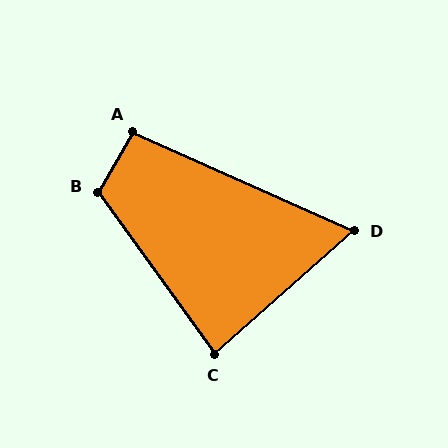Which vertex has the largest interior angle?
B, at approximately 114 degrees.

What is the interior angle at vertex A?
Approximately 95 degrees (obtuse).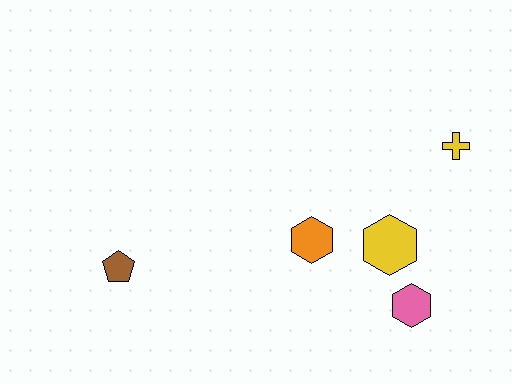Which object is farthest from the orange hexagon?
The brown pentagon is farthest from the orange hexagon.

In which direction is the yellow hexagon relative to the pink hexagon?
The yellow hexagon is above the pink hexagon.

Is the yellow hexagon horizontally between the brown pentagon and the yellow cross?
Yes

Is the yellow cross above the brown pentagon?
Yes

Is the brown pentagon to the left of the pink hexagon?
Yes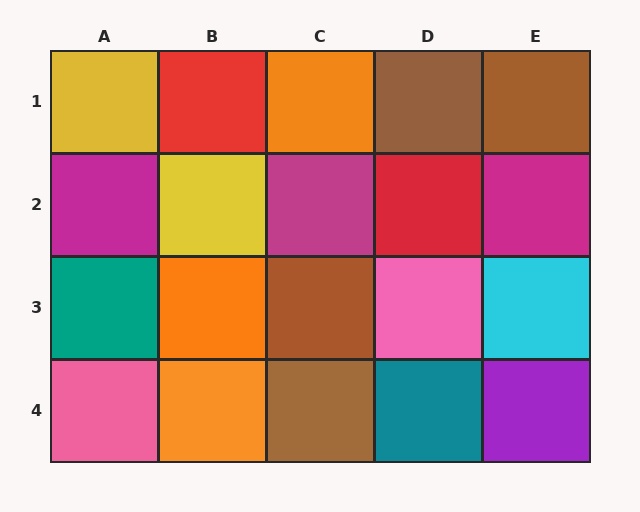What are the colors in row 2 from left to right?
Magenta, yellow, magenta, red, magenta.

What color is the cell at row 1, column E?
Brown.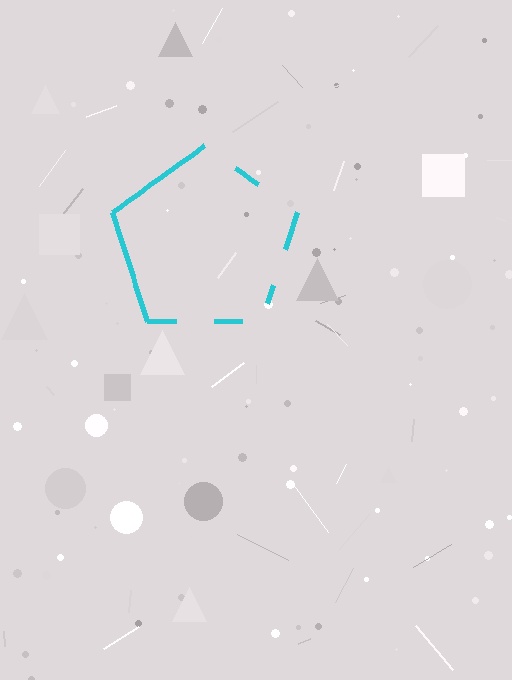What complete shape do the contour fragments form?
The contour fragments form a pentagon.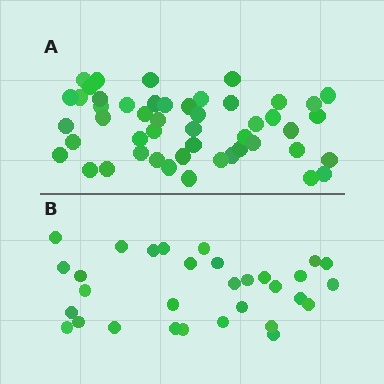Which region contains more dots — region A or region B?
Region A (the top region) has more dots.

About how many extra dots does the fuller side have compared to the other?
Region A has approximately 20 more dots than region B.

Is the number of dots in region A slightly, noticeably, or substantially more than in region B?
Region A has substantially more. The ratio is roughly 1.6 to 1.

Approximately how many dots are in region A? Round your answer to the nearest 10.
About 50 dots. (The exact count is 49, which rounds to 50.)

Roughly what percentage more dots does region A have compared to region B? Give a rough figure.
About 60% more.